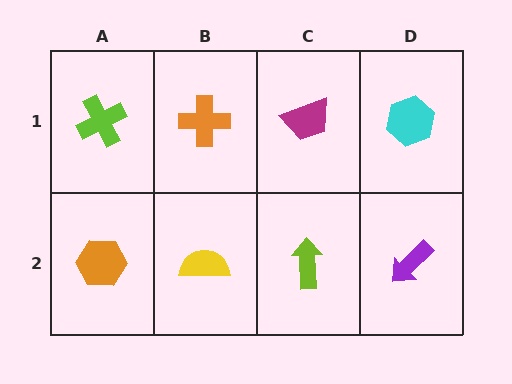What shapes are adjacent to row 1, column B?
A yellow semicircle (row 2, column B), a lime cross (row 1, column A), a magenta trapezoid (row 1, column C).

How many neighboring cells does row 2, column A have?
2.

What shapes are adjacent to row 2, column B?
An orange cross (row 1, column B), an orange hexagon (row 2, column A), a lime arrow (row 2, column C).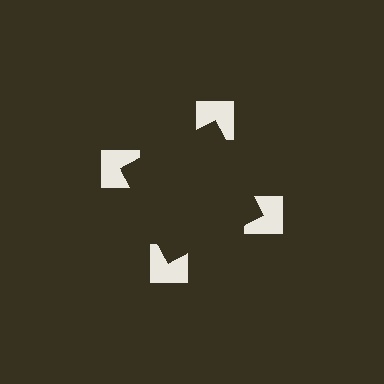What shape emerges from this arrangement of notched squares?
An illusory square — its edges are inferred from the aligned wedge cuts in the notched squares, not physically drawn.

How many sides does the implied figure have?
4 sides.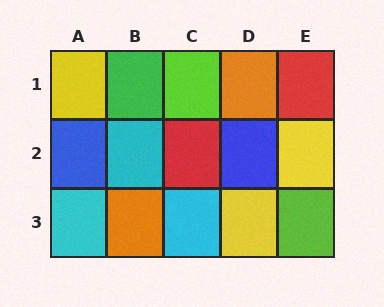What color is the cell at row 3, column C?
Cyan.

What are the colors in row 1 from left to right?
Yellow, green, lime, orange, red.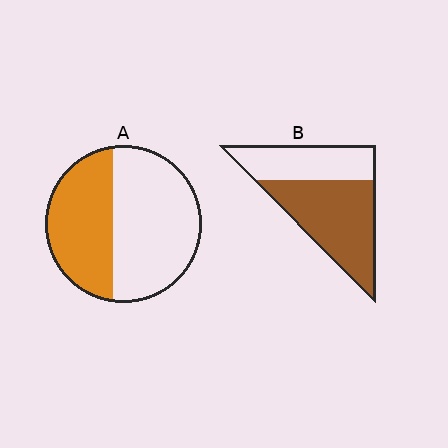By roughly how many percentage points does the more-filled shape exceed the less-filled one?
By roughly 20 percentage points (B over A).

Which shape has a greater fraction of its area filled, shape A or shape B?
Shape B.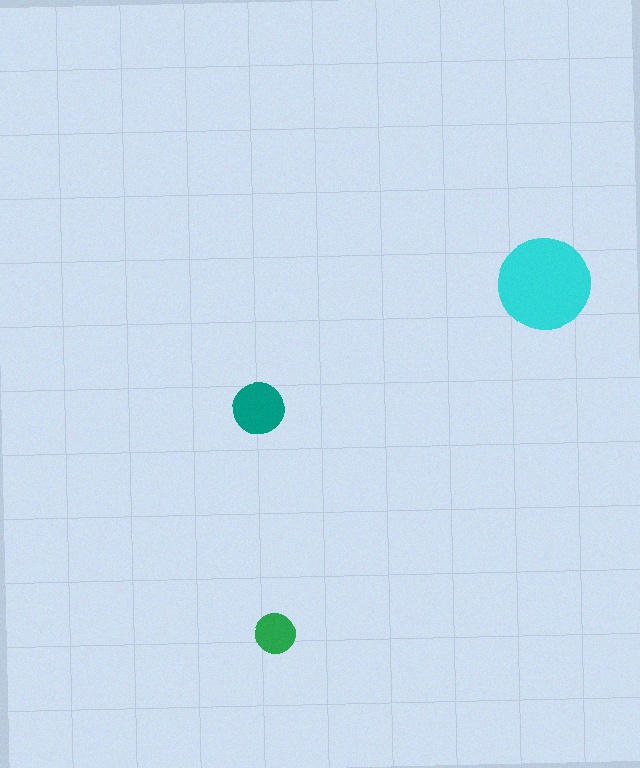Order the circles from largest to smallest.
the cyan one, the teal one, the green one.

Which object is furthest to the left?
The teal circle is leftmost.